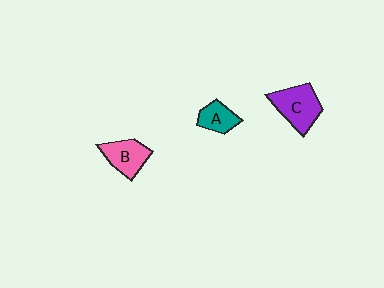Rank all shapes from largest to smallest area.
From largest to smallest: C (purple), B (pink), A (teal).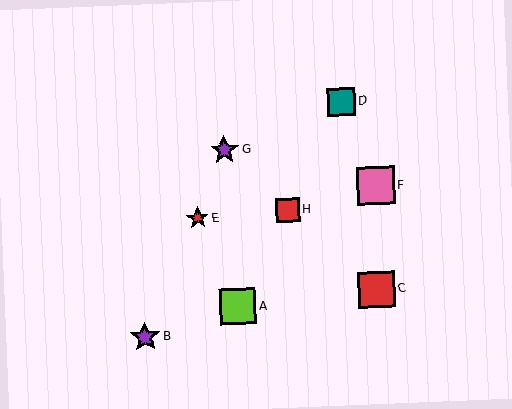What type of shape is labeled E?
Shape E is a red star.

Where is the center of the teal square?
The center of the teal square is at (341, 102).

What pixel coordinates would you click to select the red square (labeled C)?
Click at (376, 290) to select the red square C.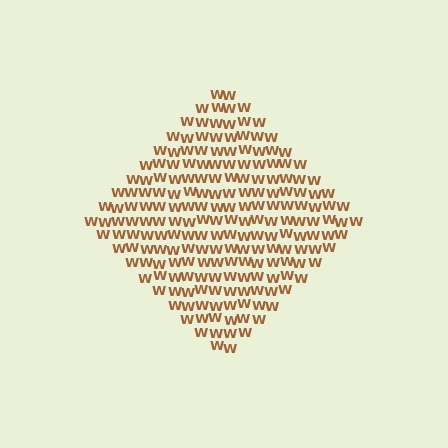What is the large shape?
The large shape is a diamond.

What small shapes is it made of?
It is made of small letter W's.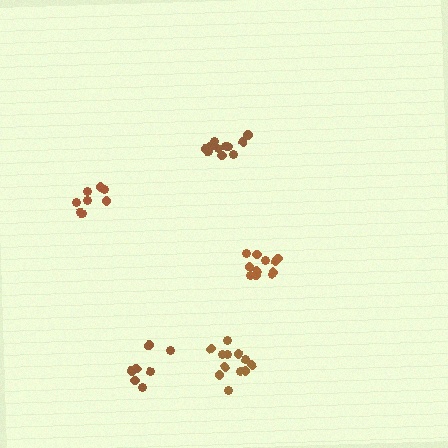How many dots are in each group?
Group 1: 11 dots, Group 2: 11 dots, Group 3: 12 dots, Group 4: 8 dots, Group 5: 7 dots (49 total).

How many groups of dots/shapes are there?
There are 5 groups.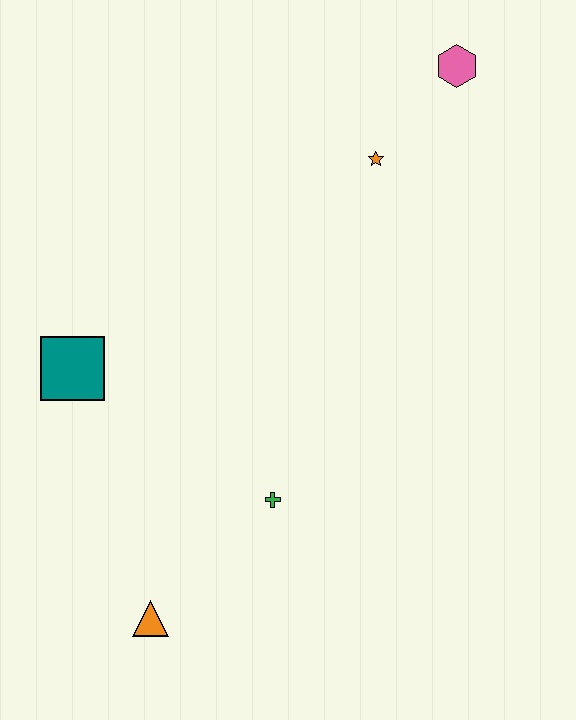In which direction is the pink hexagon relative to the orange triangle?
The pink hexagon is above the orange triangle.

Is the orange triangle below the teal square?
Yes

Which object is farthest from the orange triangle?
The pink hexagon is farthest from the orange triangle.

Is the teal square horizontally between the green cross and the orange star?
No